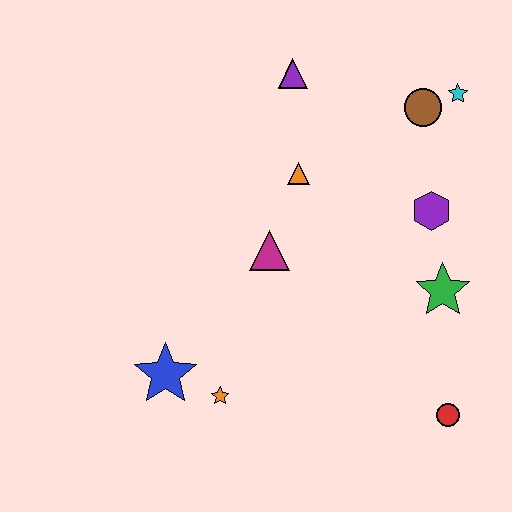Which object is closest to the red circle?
The green star is closest to the red circle.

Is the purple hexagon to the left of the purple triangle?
No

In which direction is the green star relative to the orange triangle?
The green star is to the right of the orange triangle.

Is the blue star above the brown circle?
No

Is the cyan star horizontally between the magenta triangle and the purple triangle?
No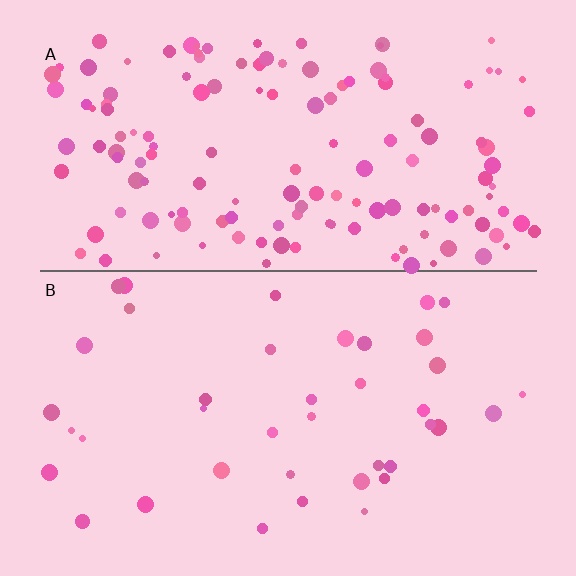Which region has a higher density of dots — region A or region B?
A (the top).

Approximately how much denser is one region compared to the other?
Approximately 3.7× — region A over region B.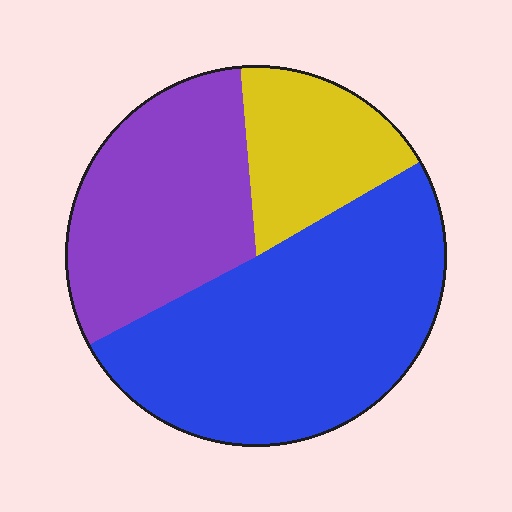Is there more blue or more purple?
Blue.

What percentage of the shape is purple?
Purple covers 32% of the shape.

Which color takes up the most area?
Blue, at roughly 50%.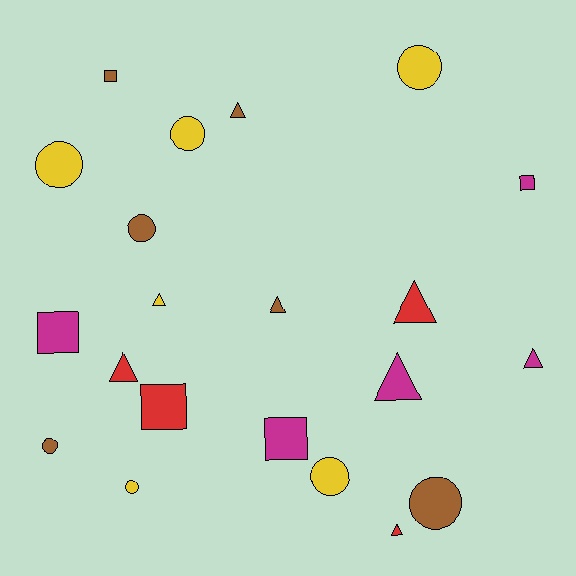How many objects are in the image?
There are 21 objects.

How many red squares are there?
There is 1 red square.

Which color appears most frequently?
Brown, with 6 objects.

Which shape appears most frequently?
Triangle, with 8 objects.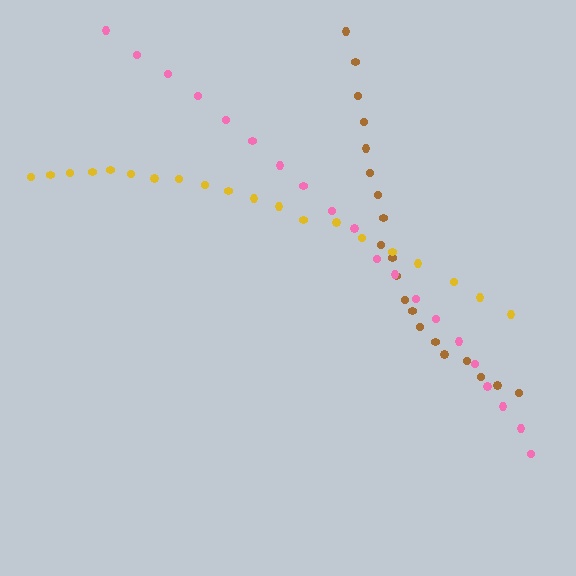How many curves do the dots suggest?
There are 3 distinct paths.